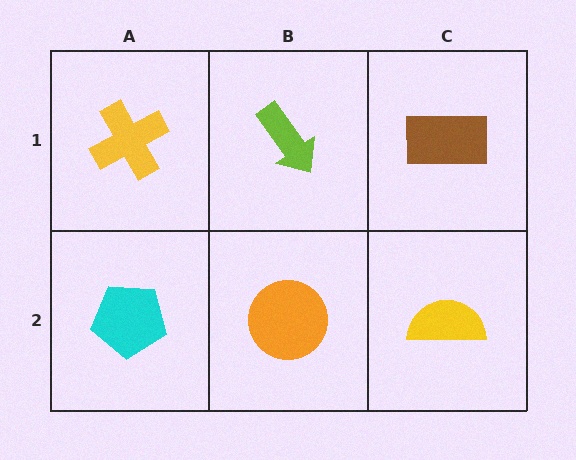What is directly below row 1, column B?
An orange circle.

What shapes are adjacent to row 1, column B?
An orange circle (row 2, column B), a yellow cross (row 1, column A), a brown rectangle (row 1, column C).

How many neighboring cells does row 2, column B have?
3.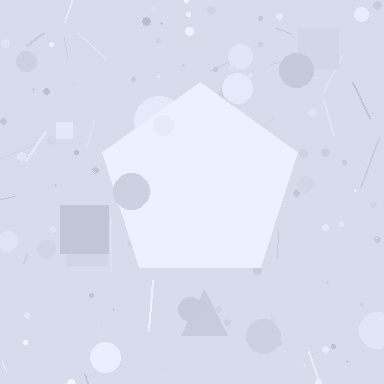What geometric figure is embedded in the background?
A pentagon is embedded in the background.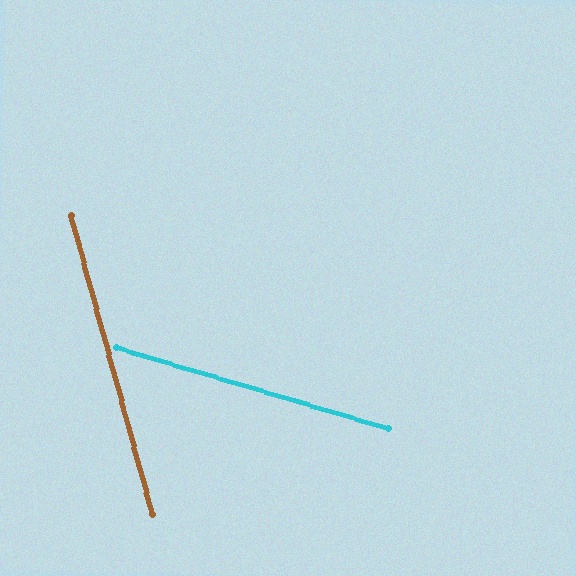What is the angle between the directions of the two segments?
Approximately 58 degrees.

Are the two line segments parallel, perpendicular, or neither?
Neither parallel nor perpendicular — they differ by about 58°.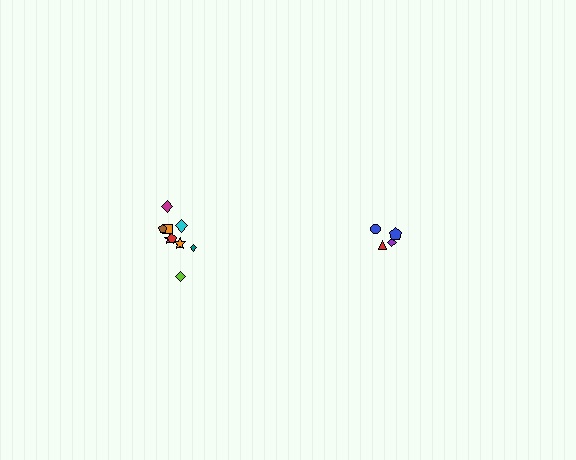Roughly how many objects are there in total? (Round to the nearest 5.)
Roughly 15 objects in total.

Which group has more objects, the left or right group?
The left group.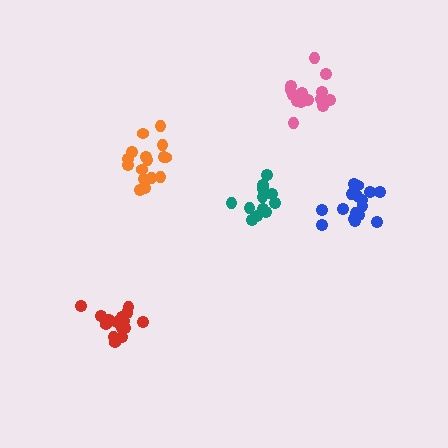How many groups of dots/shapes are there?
There are 5 groups.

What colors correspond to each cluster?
The clusters are colored: blue, orange, red, pink, teal.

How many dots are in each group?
Group 1: 16 dots, Group 2: 16 dots, Group 3: 15 dots, Group 4: 15 dots, Group 5: 13 dots (75 total).